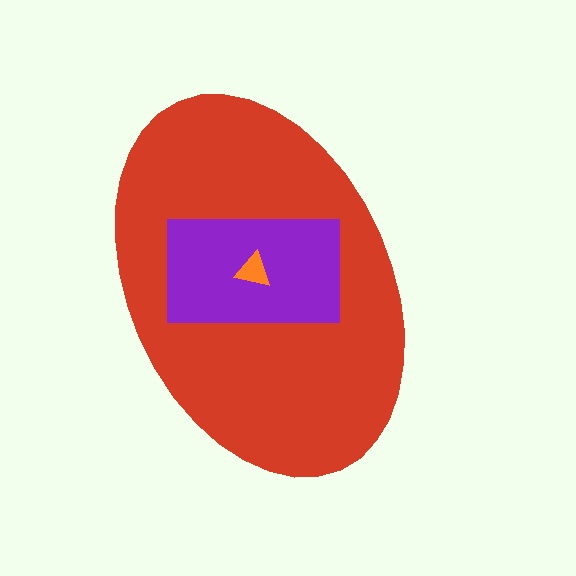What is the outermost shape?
The red ellipse.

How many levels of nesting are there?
3.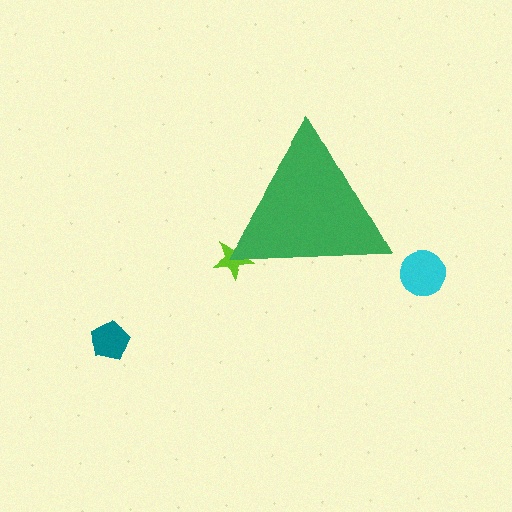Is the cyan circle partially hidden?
No, the cyan circle is fully visible.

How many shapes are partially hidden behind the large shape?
1 shape is partially hidden.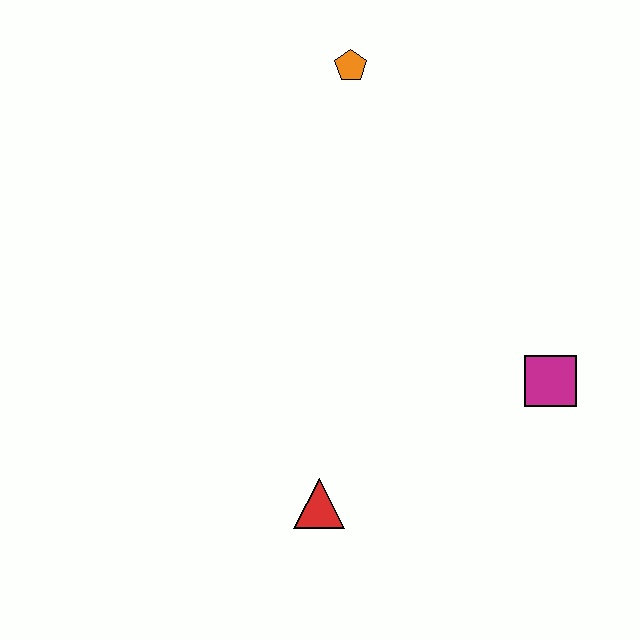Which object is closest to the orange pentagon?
The magenta square is closest to the orange pentagon.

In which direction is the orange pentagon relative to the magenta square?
The orange pentagon is above the magenta square.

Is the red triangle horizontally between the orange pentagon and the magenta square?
No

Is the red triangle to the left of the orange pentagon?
Yes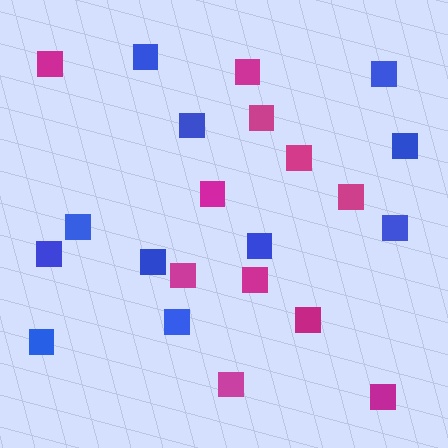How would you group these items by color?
There are 2 groups: one group of blue squares (11) and one group of magenta squares (11).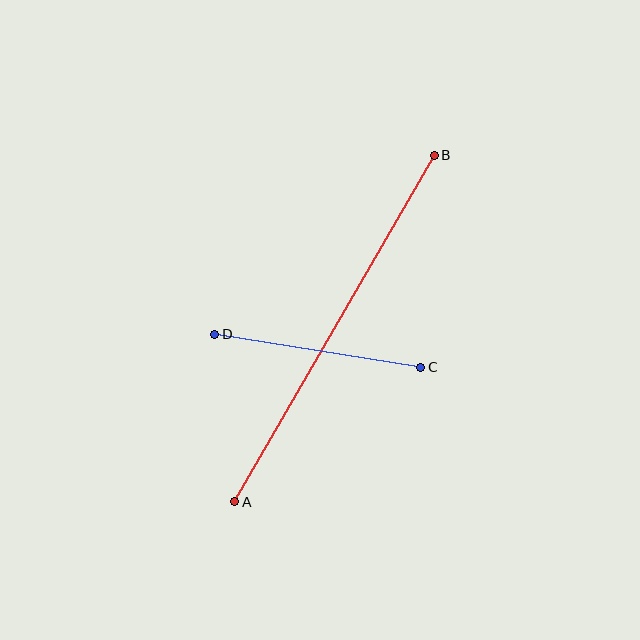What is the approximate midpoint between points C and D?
The midpoint is at approximately (318, 351) pixels.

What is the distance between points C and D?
The distance is approximately 209 pixels.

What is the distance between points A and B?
The distance is approximately 400 pixels.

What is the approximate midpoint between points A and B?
The midpoint is at approximately (334, 328) pixels.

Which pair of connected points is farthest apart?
Points A and B are farthest apart.